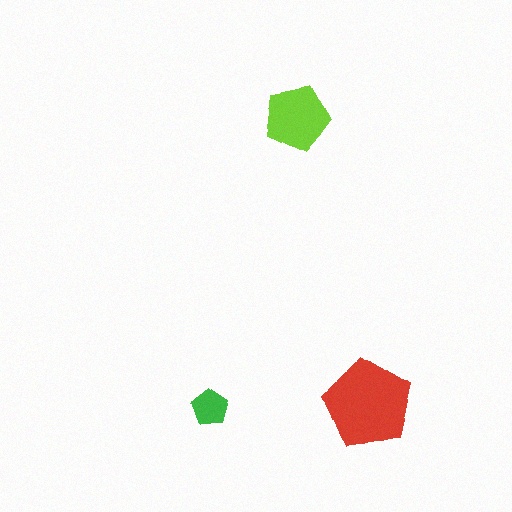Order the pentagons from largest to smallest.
the red one, the lime one, the green one.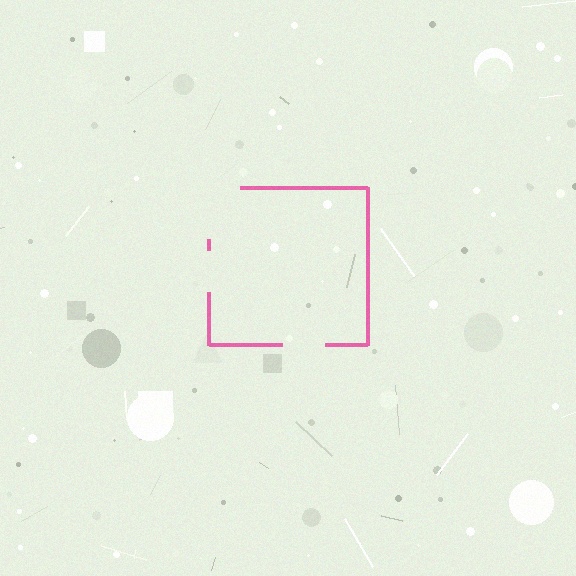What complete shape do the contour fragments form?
The contour fragments form a square.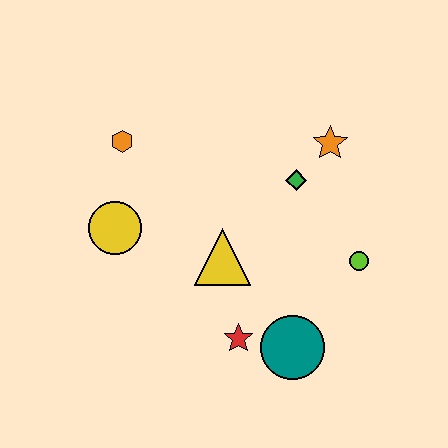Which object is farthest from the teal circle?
The orange hexagon is farthest from the teal circle.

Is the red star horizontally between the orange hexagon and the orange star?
Yes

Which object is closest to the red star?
The teal circle is closest to the red star.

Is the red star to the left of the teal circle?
Yes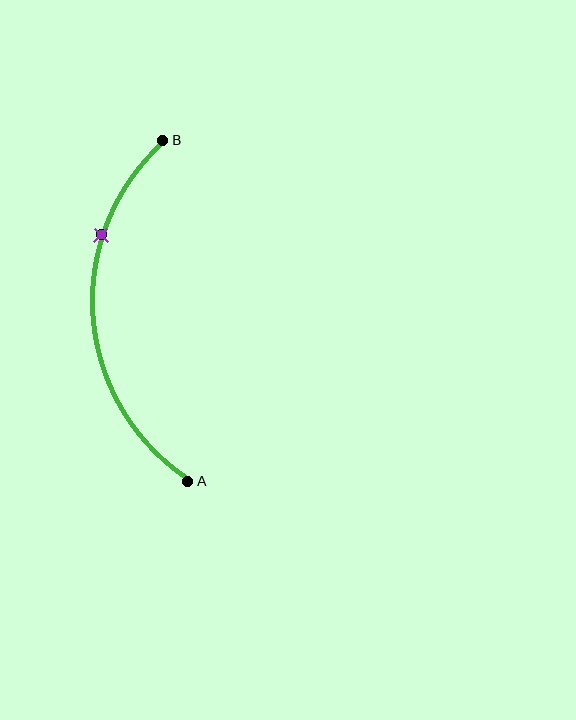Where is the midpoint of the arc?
The arc midpoint is the point on the curve farthest from the straight line joining A and B. It sits to the left of that line.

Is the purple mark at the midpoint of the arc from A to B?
No. The purple mark lies on the arc but is closer to endpoint B. The arc midpoint would be at the point on the curve equidistant along the arc from both A and B.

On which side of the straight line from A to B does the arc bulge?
The arc bulges to the left of the straight line connecting A and B.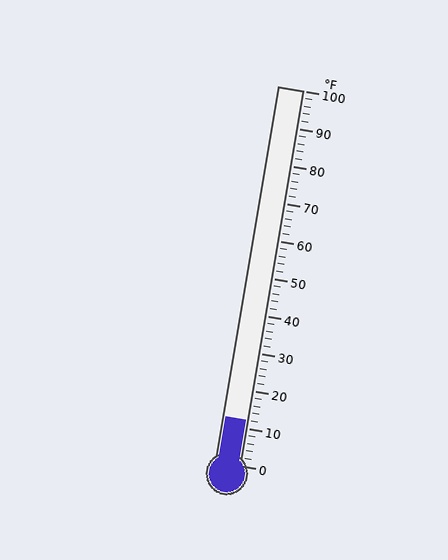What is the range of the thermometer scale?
The thermometer scale ranges from 0°F to 100°F.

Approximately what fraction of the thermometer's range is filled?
The thermometer is filled to approximately 10% of its range.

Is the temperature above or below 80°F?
The temperature is below 80°F.